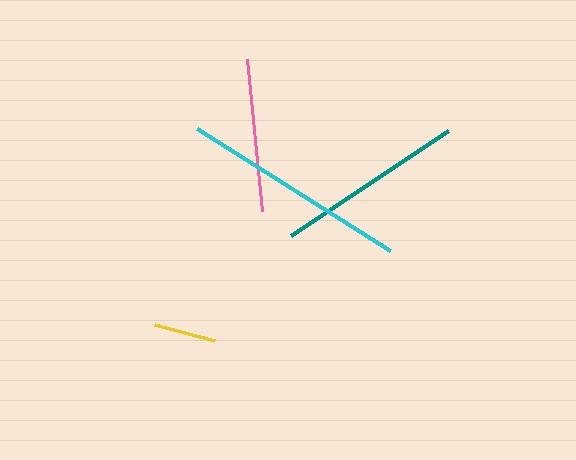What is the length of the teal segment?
The teal segment is approximately 189 pixels long.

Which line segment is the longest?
The cyan line is the longest at approximately 229 pixels.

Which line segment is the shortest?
The yellow line is the shortest at approximately 62 pixels.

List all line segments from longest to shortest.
From longest to shortest: cyan, teal, pink, yellow.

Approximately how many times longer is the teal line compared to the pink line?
The teal line is approximately 1.2 times the length of the pink line.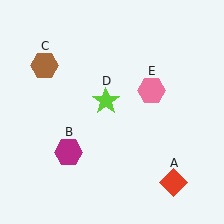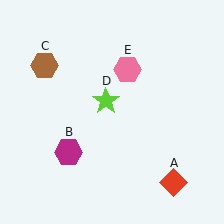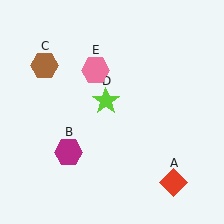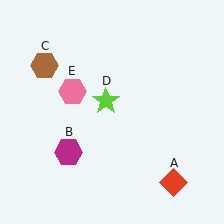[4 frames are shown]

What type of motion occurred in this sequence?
The pink hexagon (object E) rotated counterclockwise around the center of the scene.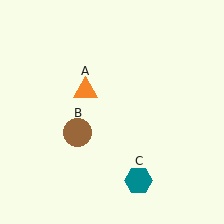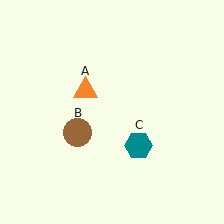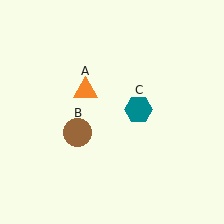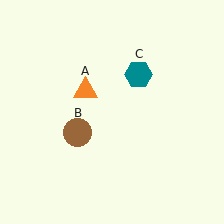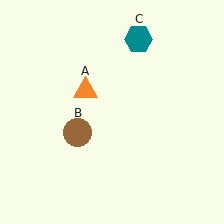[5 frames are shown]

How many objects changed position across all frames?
1 object changed position: teal hexagon (object C).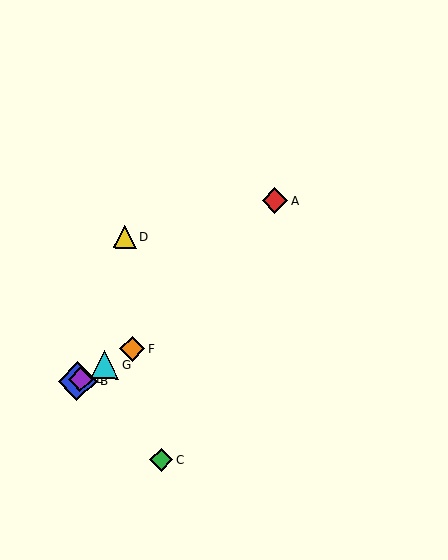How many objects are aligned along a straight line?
4 objects (B, E, F, G) are aligned along a straight line.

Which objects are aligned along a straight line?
Objects B, E, F, G are aligned along a straight line.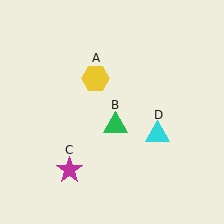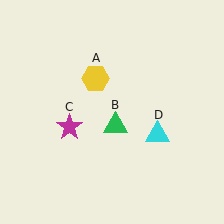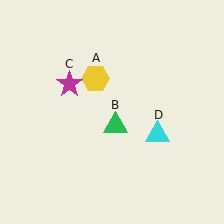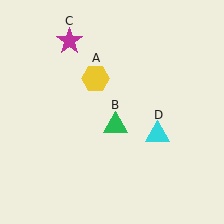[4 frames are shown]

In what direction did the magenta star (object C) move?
The magenta star (object C) moved up.